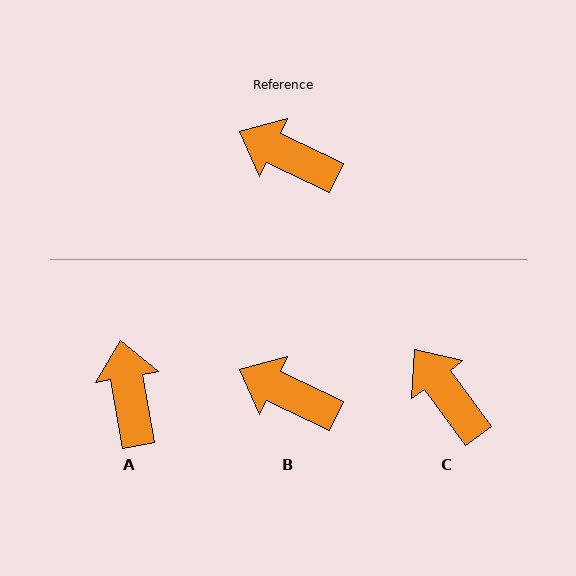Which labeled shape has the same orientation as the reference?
B.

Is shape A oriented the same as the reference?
No, it is off by about 55 degrees.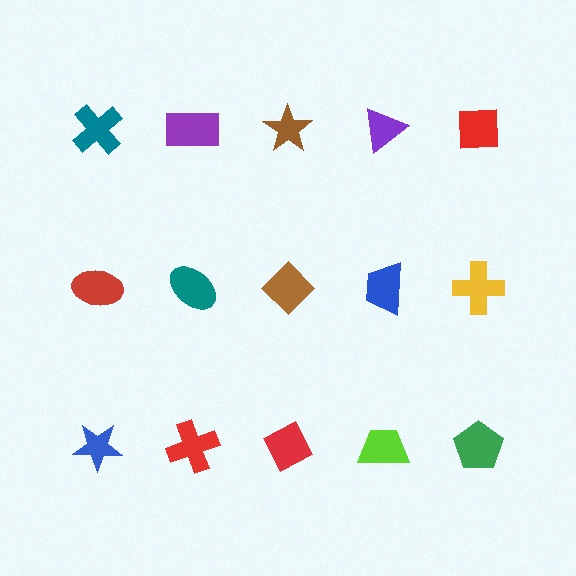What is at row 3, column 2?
A red cross.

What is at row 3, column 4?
A lime trapezoid.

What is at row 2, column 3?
A brown diamond.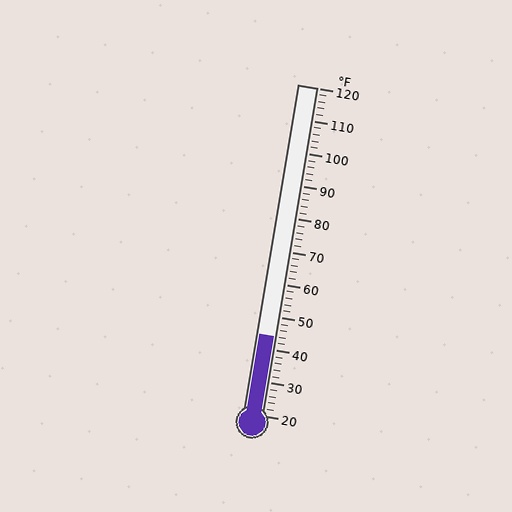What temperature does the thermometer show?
The thermometer shows approximately 44°F.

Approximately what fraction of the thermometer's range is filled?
The thermometer is filled to approximately 25% of its range.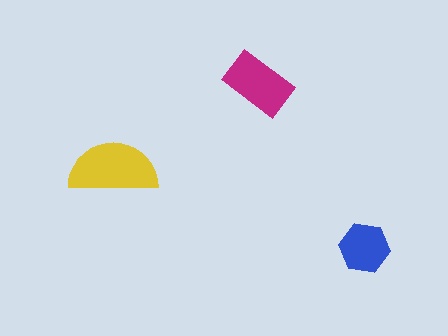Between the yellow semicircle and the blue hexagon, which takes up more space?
The yellow semicircle.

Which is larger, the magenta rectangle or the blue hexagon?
The magenta rectangle.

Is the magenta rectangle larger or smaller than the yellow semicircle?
Smaller.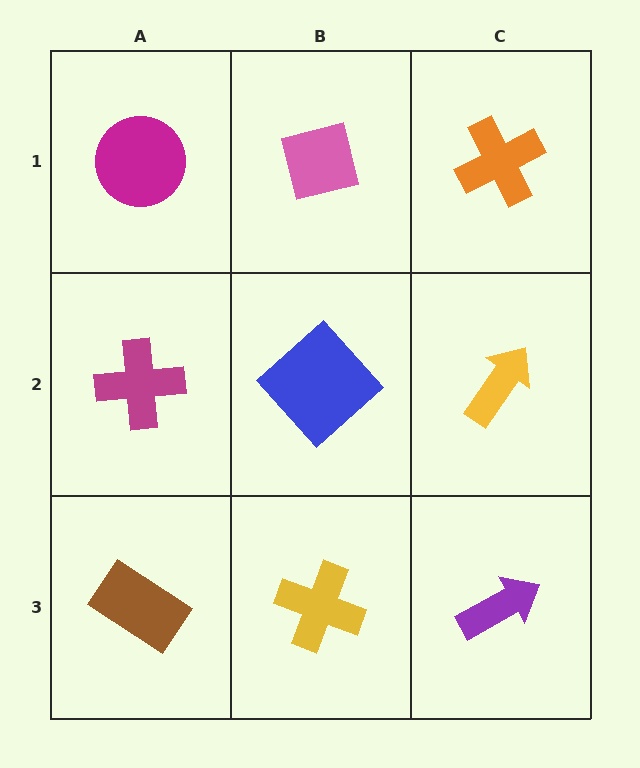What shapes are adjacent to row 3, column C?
A yellow arrow (row 2, column C), a yellow cross (row 3, column B).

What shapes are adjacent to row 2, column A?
A magenta circle (row 1, column A), a brown rectangle (row 3, column A), a blue diamond (row 2, column B).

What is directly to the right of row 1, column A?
A pink square.